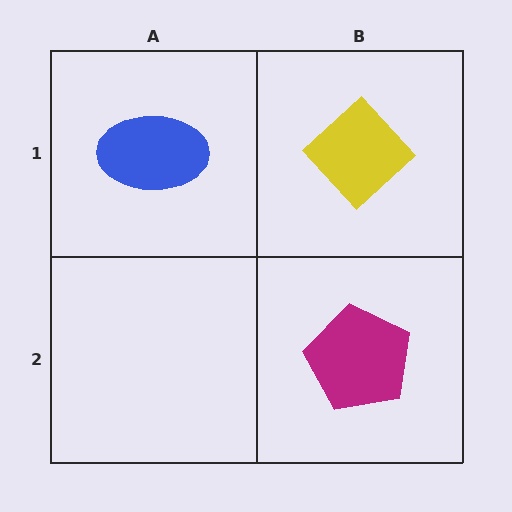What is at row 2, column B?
A magenta pentagon.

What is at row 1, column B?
A yellow diamond.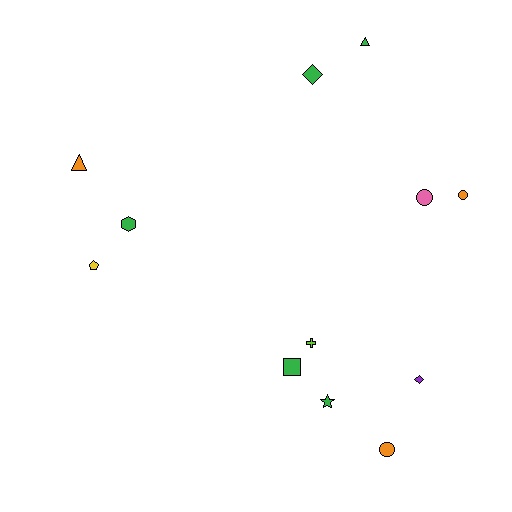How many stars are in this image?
There is 1 star.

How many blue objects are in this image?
There are no blue objects.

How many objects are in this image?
There are 12 objects.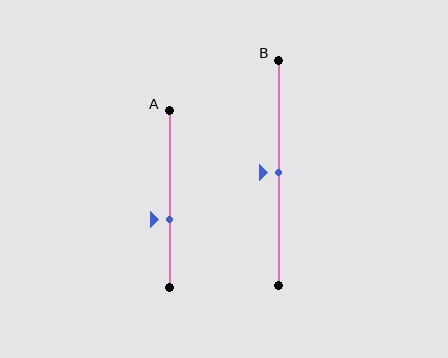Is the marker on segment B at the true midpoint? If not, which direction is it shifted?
Yes, the marker on segment B is at the true midpoint.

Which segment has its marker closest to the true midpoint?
Segment B has its marker closest to the true midpoint.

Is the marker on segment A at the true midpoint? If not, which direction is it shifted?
No, the marker on segment A is shifted downward by about 11% of the segment length.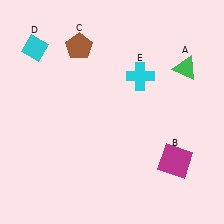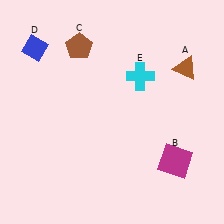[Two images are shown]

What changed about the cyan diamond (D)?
In Image 1, D is cyan. In Image 2, it changed to blue.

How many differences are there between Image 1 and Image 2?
There are 2 differences between the two images.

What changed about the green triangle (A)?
In Image 1, A is green. In Image 2, it changed to brown.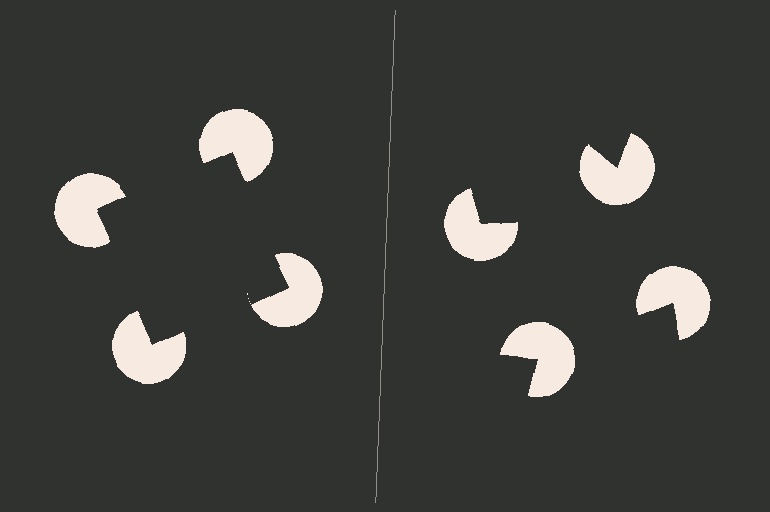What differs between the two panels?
The pac-man discs are positioned identically on both sides; only the wedge orientations differ. On the left they align to a square; on the right they are misaligned.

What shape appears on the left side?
An illusory square.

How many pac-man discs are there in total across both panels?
8 — 4 on each side.